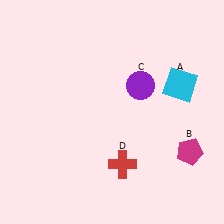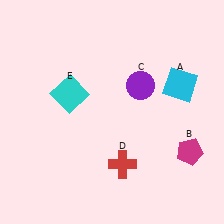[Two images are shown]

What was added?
A cyan square (E) was added in Image 2.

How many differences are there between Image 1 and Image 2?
There is 1 difference between the two images.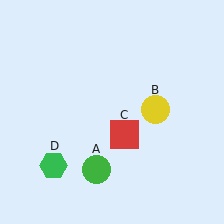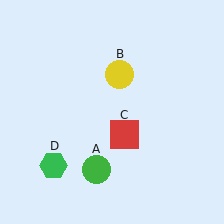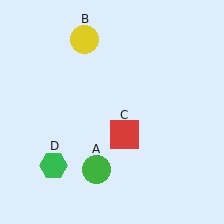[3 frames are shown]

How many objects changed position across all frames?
1 object changed position: yellow circle (object B).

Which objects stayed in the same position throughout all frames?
Green circle (object A) and red square (object C) and green hexagon (object D) remained stationary.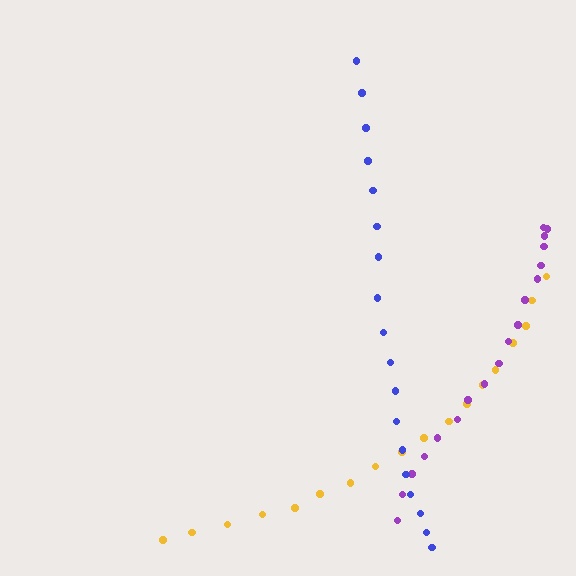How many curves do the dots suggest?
There are 3 distinct paths.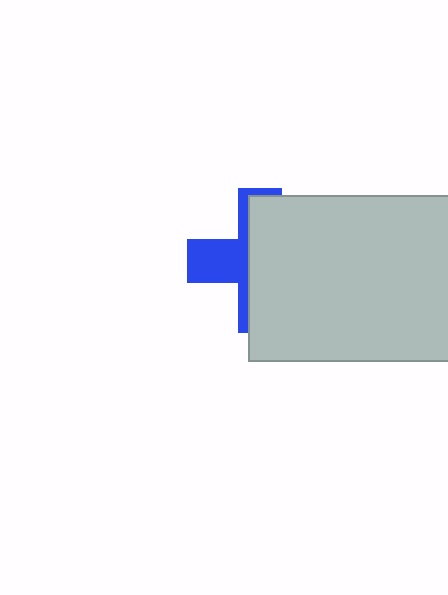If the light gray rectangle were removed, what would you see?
You would see the complete blue cross.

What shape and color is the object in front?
The object in front is a light gray rectangle.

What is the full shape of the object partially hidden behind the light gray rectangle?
The partially hidden object is a blue cross.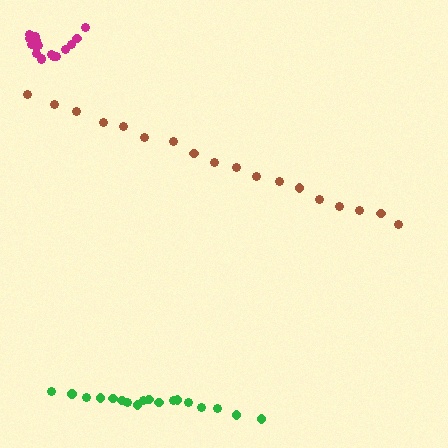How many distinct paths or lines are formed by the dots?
There are 3 distinct paths.